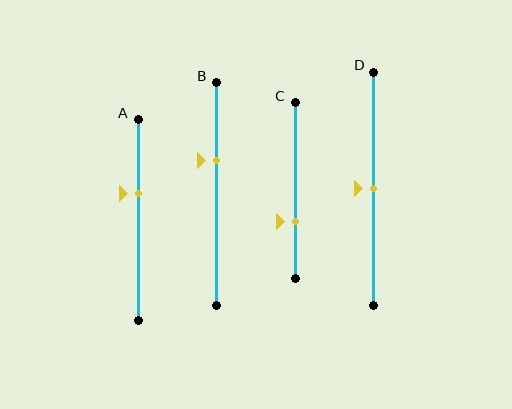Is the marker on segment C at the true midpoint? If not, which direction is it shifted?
No, the marker on segment C is shifted downward by about 18% of the segment length.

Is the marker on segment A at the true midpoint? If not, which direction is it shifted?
No, the marker on segment A is shifted upward by about 13% of the segment length.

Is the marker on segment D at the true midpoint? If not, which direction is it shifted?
Yes, the marker on segment D is at the true midpoint.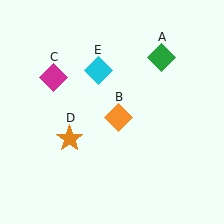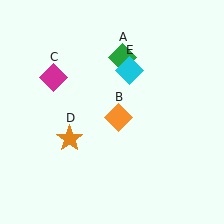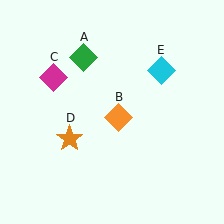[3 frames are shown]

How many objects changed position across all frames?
2 objects changed position: green diamond (object A), cyan diamond (object E).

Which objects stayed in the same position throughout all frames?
Orange diamond (object B) and magenta diamond (object C) and orange star (object D) remained stationary.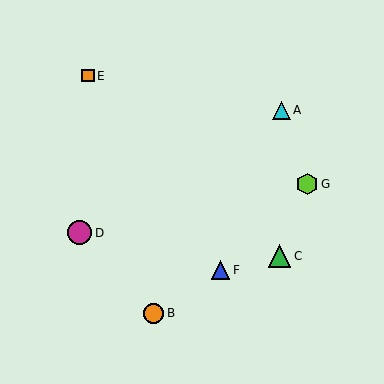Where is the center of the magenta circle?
The center of the magenta circle is at (80, 233).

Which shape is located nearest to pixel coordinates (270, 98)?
The cyan triangle (labeled A) at (281, 110) is nearest to that location.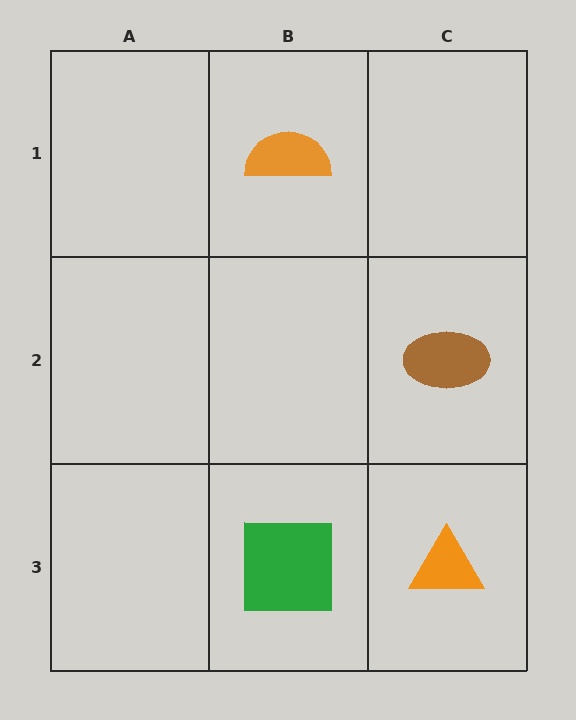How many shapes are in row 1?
1 shape.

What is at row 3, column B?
A green square.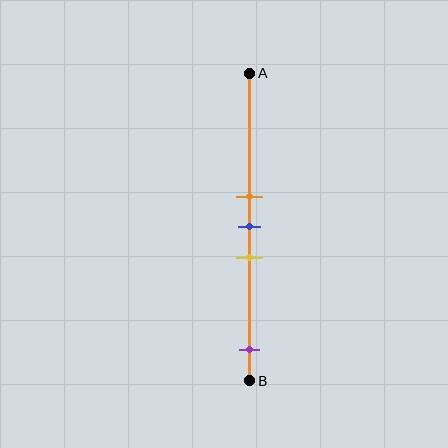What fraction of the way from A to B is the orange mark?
The orange mark is approximately 40% (0.4) of the way from A to B.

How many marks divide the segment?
There are 4 marks dividing the segment.